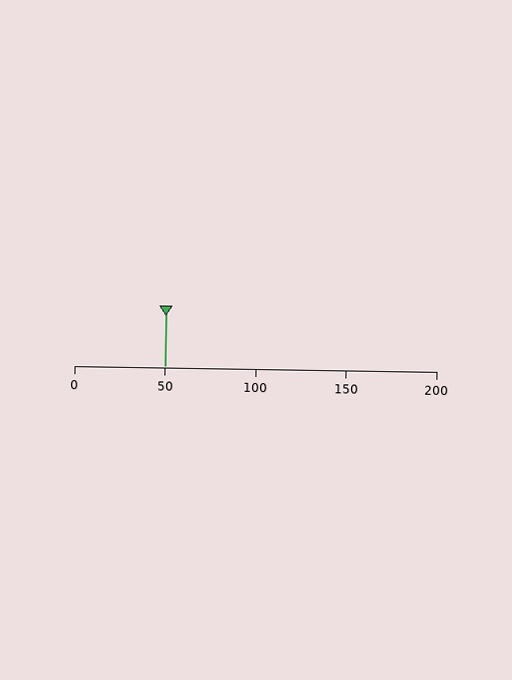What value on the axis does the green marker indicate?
The marker indicates approximately 50.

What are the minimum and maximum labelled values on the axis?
The axis runs from 0 to 200.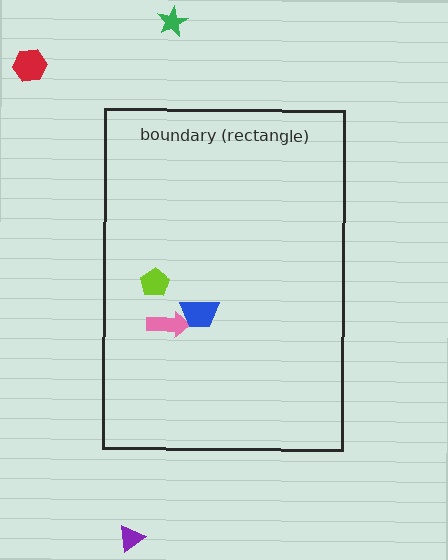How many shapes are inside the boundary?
3 inside, 3 outside.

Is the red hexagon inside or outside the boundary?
Outside.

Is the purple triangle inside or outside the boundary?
Outside.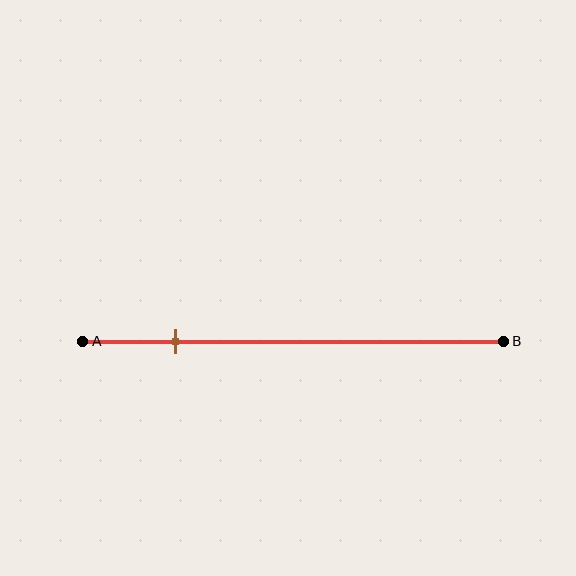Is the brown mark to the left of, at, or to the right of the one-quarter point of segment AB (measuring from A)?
The brown mark is approximately at the one-quarter point of segment AB.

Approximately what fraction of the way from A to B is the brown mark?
The brown mark is approximately 20% of the way from A to B.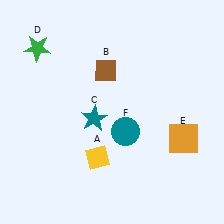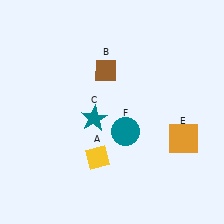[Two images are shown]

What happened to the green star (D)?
The green star (D) was removed in Image 2. It was in the top-left area of Image 1.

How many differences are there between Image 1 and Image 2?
There is 1 difference between the two images.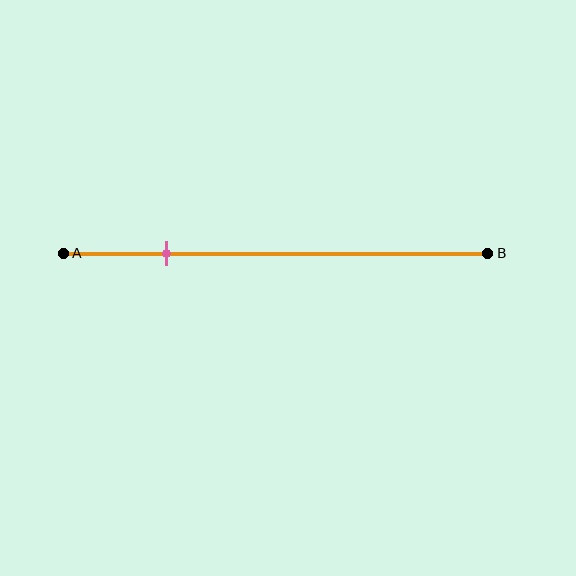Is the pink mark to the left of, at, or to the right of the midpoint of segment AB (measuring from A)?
The pink mark is to the left of the midpoint of segment AB.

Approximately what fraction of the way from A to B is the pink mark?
The pink mark is approximately 25% of the way from A to B.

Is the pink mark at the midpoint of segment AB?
No, the mark is at about 25% from A, not at the 50% midpoint.